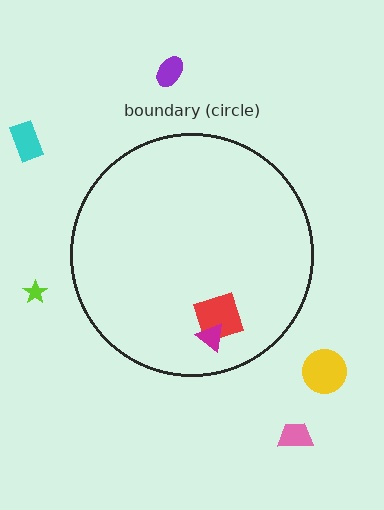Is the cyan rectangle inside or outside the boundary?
Outside.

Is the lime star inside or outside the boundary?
Outside.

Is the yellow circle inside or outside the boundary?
Outside.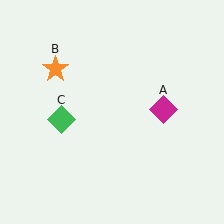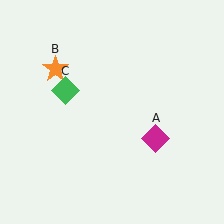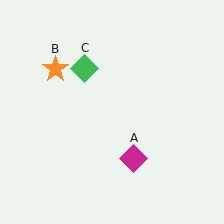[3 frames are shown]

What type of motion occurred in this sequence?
The magenta diamond (object A), green diamond (object C) rotated clockwise around the center of the scene.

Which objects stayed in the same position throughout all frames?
Orange star (object B) remained stationary.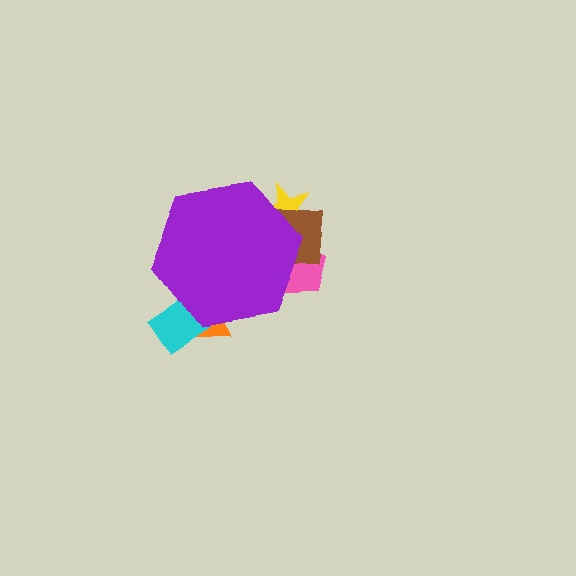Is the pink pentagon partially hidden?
Yes, the pink pentagon is partially hidden behind the purple hexagon.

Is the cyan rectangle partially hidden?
Yes, the cyan rectangle is partially hidden behind the purple hexagon.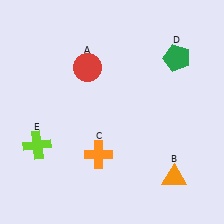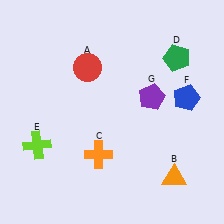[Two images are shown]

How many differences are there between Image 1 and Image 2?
There are 2 differences between the two images.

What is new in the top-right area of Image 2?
A blue pentagon (F) was added in the top-right area of Image 2.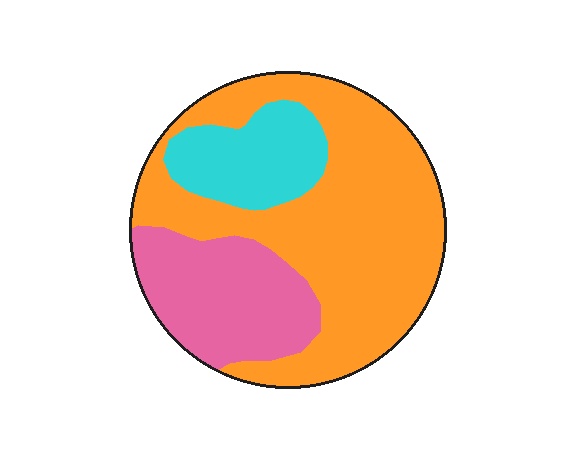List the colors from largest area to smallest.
From largest to smallest: orange, pink, cyan.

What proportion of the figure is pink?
Pink covers about 25% of the figure.